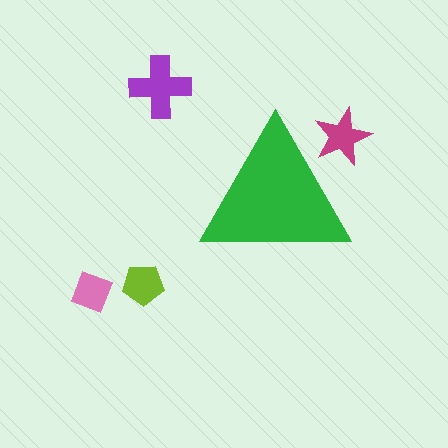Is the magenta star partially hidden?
Yes, the magenta star is partially hidden behind the green triangle.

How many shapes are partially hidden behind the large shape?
1 shape is partially hidden.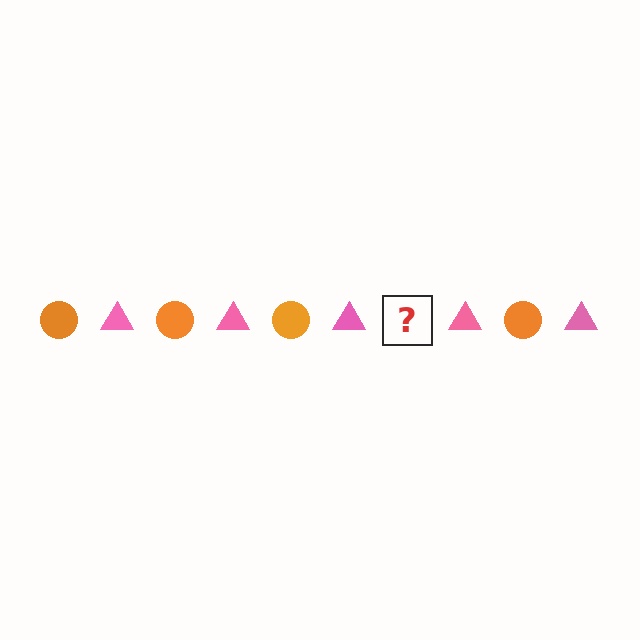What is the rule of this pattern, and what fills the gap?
The rule is that the pattern alternates between orange circle and pink triangle. The gap should be filled with an orange circle.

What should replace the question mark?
The question mark should be replaced with an orange circle.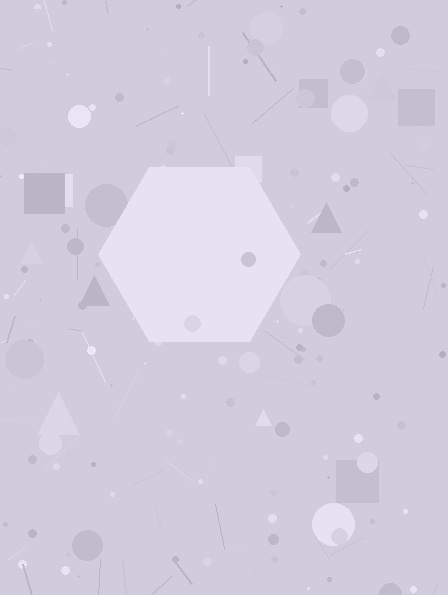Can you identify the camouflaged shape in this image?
The camouflaged shape is a hexagon.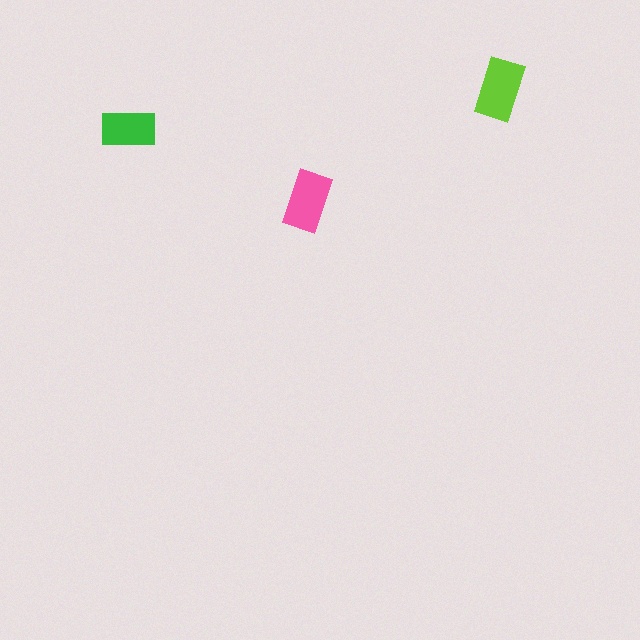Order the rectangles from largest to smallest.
the lime one, the pink one, the green one.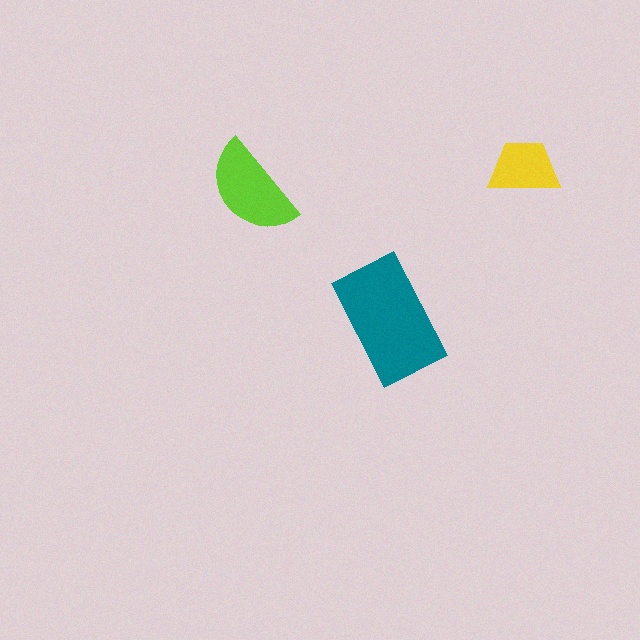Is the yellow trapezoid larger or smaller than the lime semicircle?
Smaller.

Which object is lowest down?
The teal rectangle is bottommost.